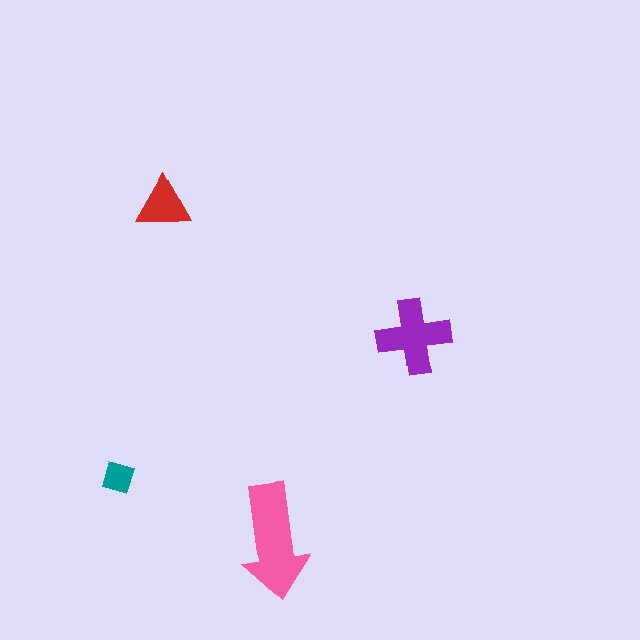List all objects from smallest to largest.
The teal diamond, the red triangle, the purple cross, the pink arrow.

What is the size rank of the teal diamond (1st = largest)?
4th.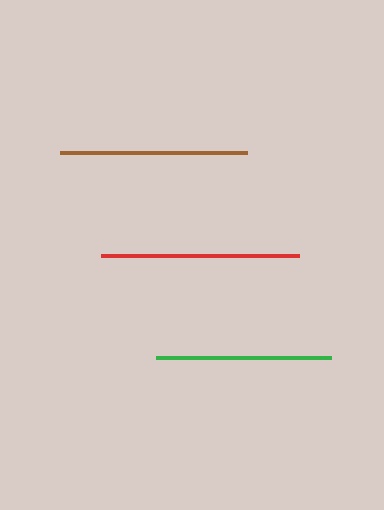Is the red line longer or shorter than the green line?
The red line is longer than the green line.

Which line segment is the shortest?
The green line is the shortest at approximately 175 pixels.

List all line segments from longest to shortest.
From longest to shortest: red, brown, green.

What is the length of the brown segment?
The brown segment is approximately 187 pixels long.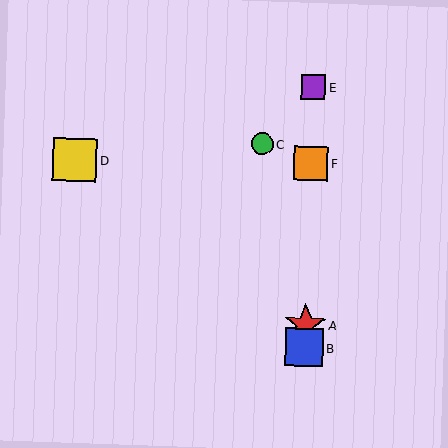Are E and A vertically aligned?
Yes, both are at x≈313.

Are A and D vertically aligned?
No, A is at x≈305 and D is at x≈75.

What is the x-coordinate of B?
Object B is at x≈304.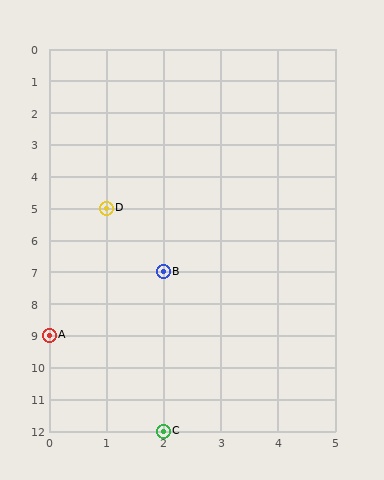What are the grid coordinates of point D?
Point D is at grid coordinates (1, 5).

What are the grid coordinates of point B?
Point B is at grid coordinates (2, 7).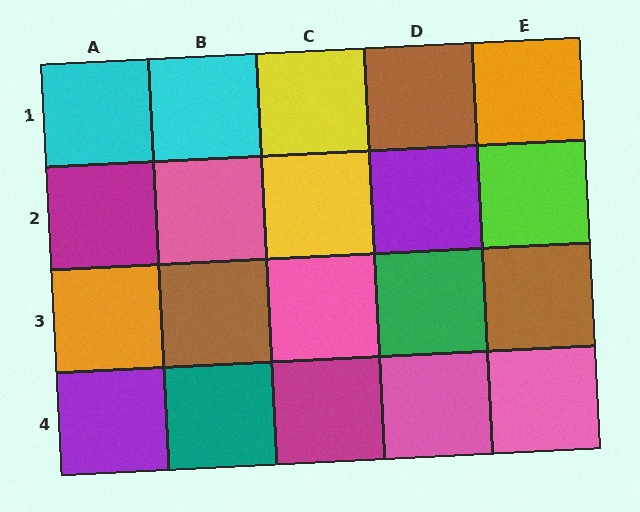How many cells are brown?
3 cells are brown.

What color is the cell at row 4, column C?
Magenta.